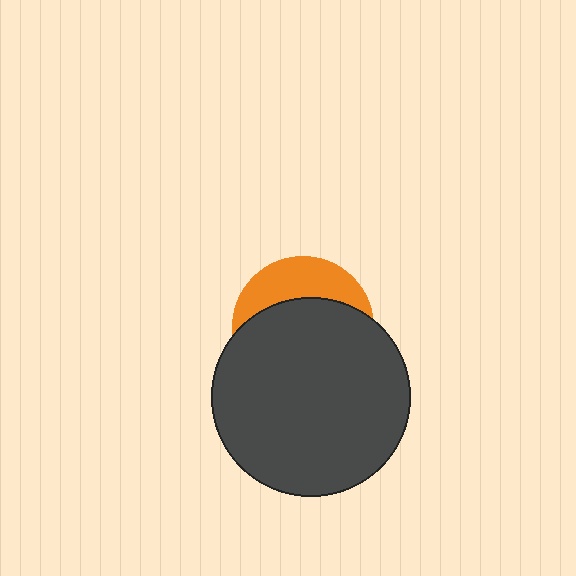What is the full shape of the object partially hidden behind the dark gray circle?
The partially hidden object is an orange circle.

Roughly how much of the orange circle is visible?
A small part of it is visible (roughly 32%).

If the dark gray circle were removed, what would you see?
You would see the complete orange circle.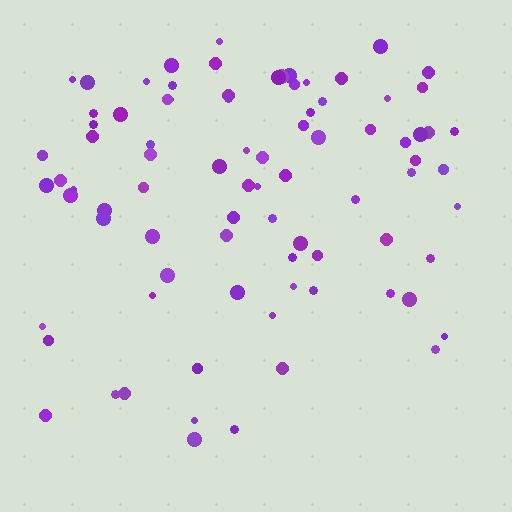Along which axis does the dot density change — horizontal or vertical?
Vertical.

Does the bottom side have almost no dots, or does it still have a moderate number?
Still a moderate number, just noticeably fewer than the top.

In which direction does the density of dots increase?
From bottom to top, with the top side densest.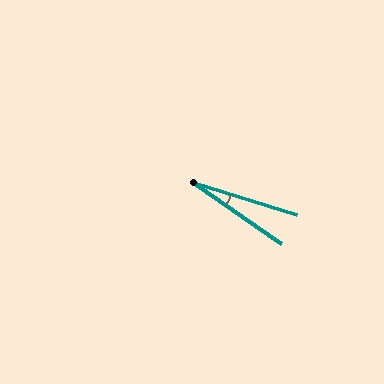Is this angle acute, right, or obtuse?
It is acute.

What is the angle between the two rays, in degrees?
Approximately 18 degrees.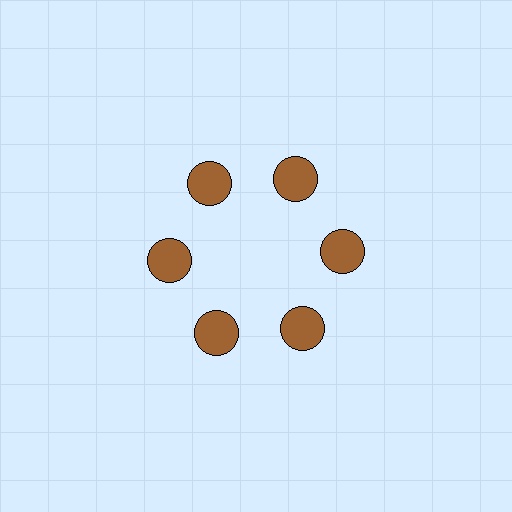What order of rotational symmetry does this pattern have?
This pattern has 6-fold rotational symmetry.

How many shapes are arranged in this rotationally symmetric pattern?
There are 6 shapes, arranged in 6 groups of 1.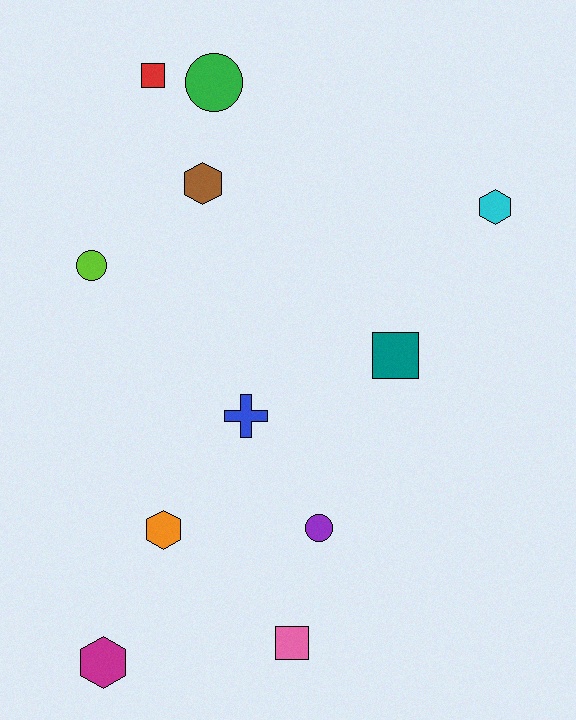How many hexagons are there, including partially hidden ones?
There are 4 hexagons.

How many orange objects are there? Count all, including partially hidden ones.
There is 1 orange object.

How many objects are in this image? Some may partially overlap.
There are 11 objects.